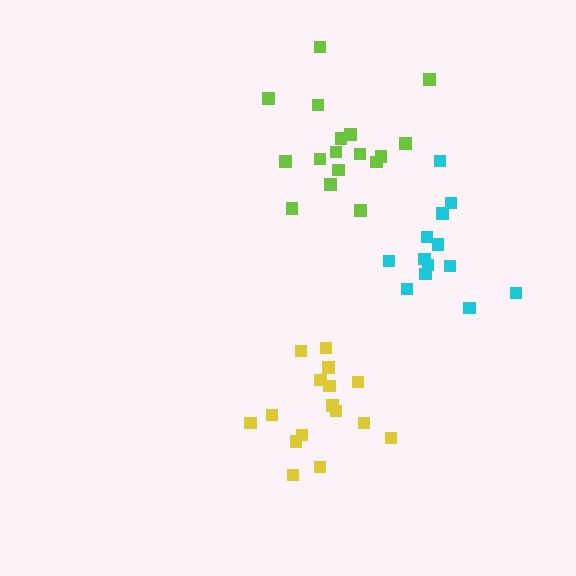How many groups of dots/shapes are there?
There are 3 groups.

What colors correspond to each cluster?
The clusters are colored: yellow, lime, cyan.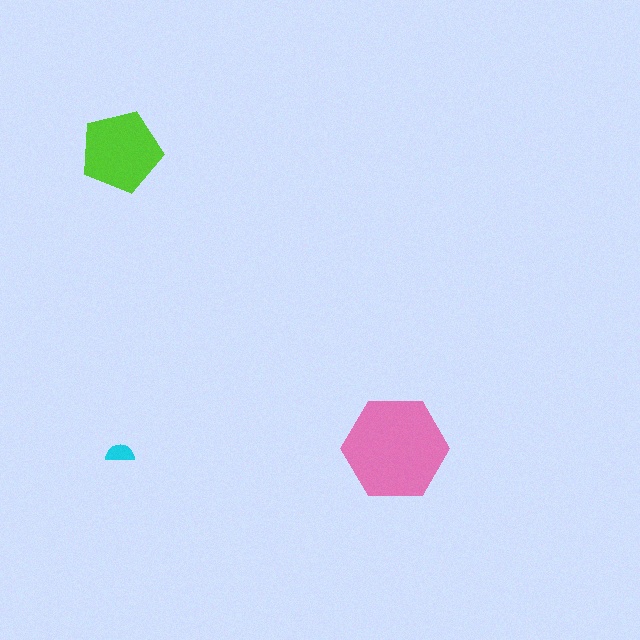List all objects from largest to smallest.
The pink hexagon, the lime pentagon, the cyan semicircle.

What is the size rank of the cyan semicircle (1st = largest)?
3rd.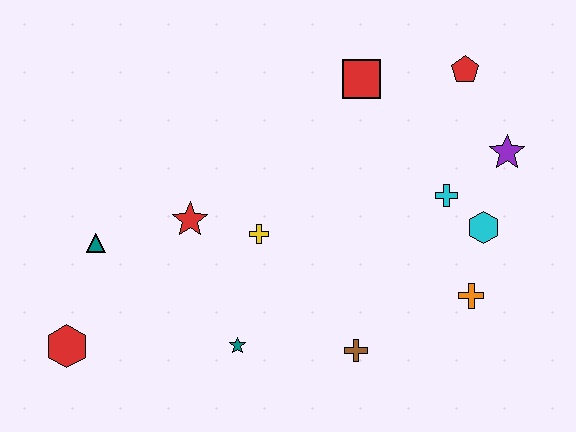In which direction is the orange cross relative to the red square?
The orange cross is below the red square.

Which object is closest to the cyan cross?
The cyan hexagon is closest to the cyan cross.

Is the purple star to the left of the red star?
No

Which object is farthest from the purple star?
The red hexagon is farthest from the purple star.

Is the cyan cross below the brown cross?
No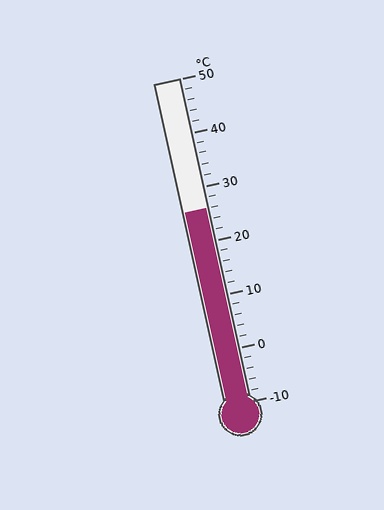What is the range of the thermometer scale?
The thermometer scale ranges from -10°C to 50°C.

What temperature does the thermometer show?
The thermometer shows approximately 26°C.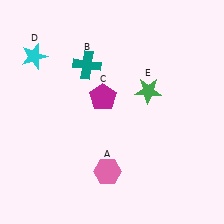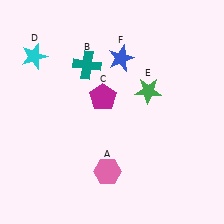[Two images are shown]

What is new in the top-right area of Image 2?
A blue star (F) was added in the top-right area of Image 2.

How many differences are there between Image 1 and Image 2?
There is 1 difference between the two images.